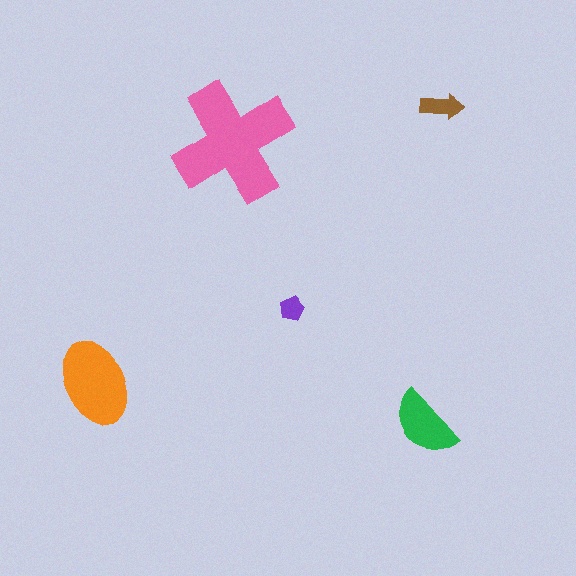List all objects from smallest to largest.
The purple pentagon, the brown arrow, the green semicircle, the orange ellipse, the pink cross.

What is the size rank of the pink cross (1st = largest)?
1st.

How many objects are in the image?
There are 5 objects in the image.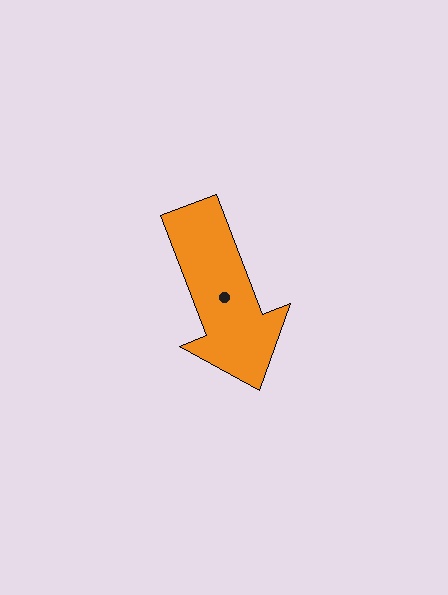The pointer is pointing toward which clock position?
Roughly 5 o'clock.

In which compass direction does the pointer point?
South.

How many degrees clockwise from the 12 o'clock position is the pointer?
Approximately 159 degrees.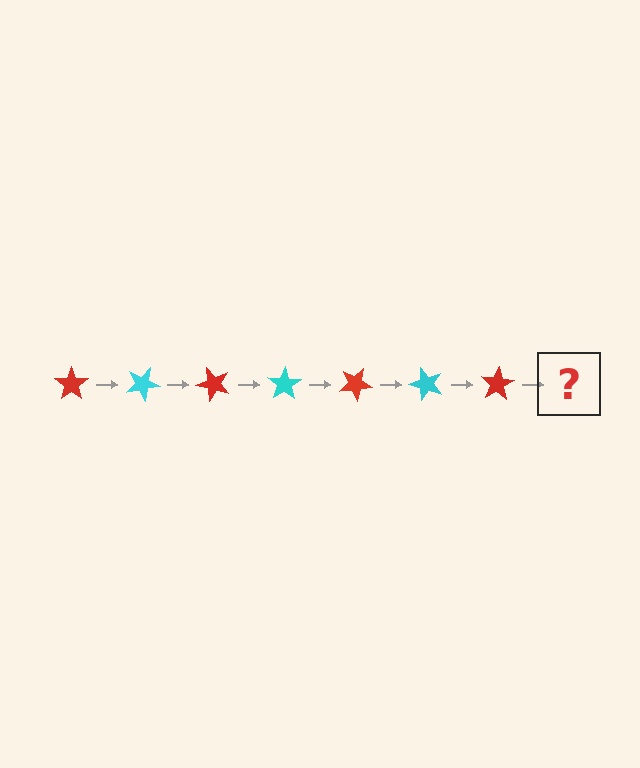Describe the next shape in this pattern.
It should be a cyan star, rotated 175 degrees from the start.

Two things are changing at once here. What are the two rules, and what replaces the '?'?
The two rules are that it rotates 25 degrees each step and the color cycles through red and cyan. The '?' should be a cyan star, rotated 175 degrees from the start.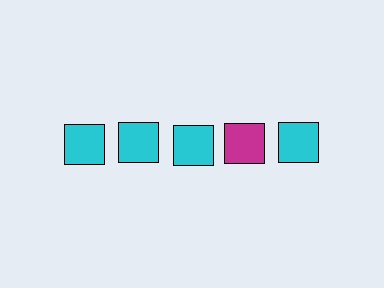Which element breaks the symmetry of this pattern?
The magenta square in the top row, second from right column breaks the symmetry. All other shapes are cyan squares.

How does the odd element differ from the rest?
It has a different color: magenta instead of cyan.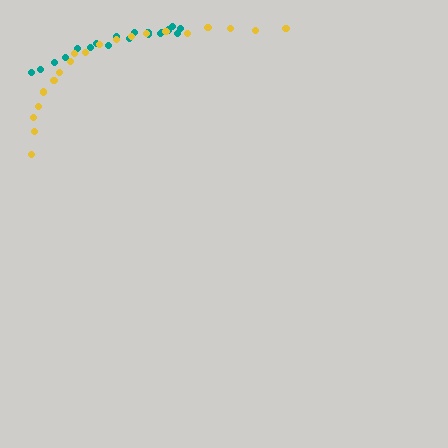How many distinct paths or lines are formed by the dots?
There are 2 distinct paths.